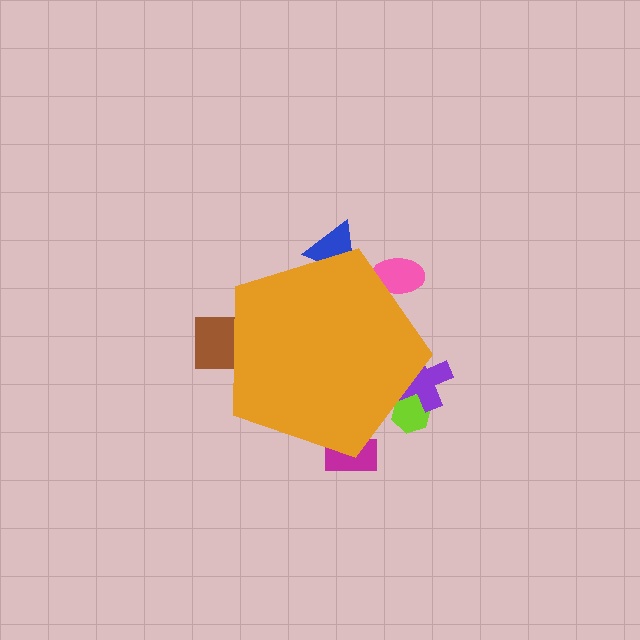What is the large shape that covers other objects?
An orange pentagon.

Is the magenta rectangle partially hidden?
Yes, the magenta rectangle is partially hidden behind the orange pentagon.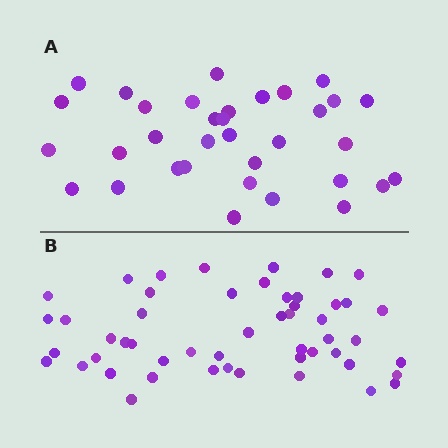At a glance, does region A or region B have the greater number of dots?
Region B (the bottom region) has more dots.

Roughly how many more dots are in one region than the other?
Region B has approximately 15 more dots than region A.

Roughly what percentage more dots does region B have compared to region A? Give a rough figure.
About 50% more.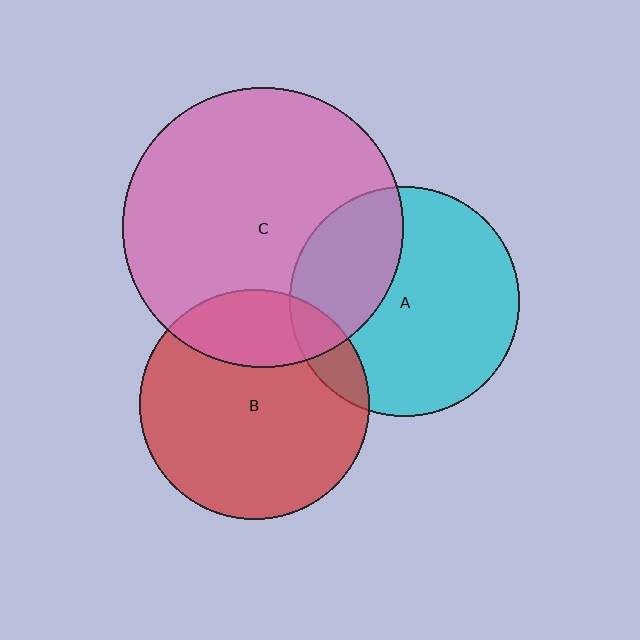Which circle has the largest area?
Circle C (pink).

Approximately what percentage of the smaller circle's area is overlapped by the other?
Approximately 25%.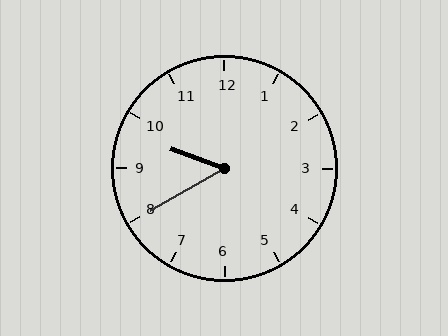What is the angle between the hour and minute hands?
Approximately 50 degrees.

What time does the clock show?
9:40.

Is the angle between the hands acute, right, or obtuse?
It is acute.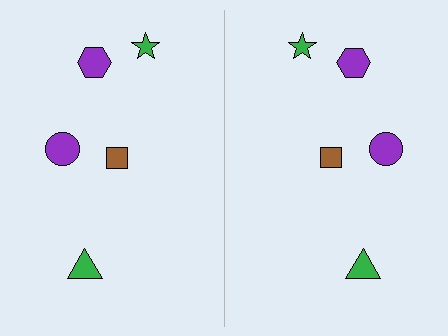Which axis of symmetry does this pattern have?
The pattern has a vertical axis of symmetry running through the center of the image.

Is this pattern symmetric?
Yes, this pattern has bilateral (reflection) symmetry.